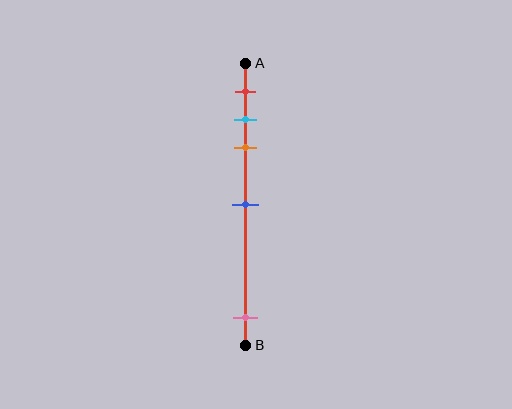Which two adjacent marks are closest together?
The cyan and orange marks are the closest adjacent pair.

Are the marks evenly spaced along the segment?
No, the marks are not evenly spaced.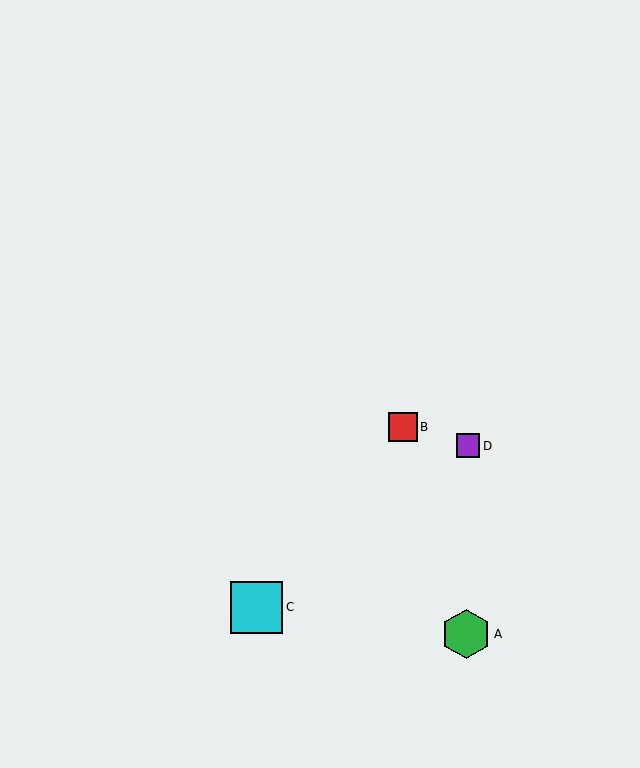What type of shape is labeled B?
Shape B is a red square.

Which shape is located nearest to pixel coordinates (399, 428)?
The red square (labeled B) at (403, 427) is nearest to that location.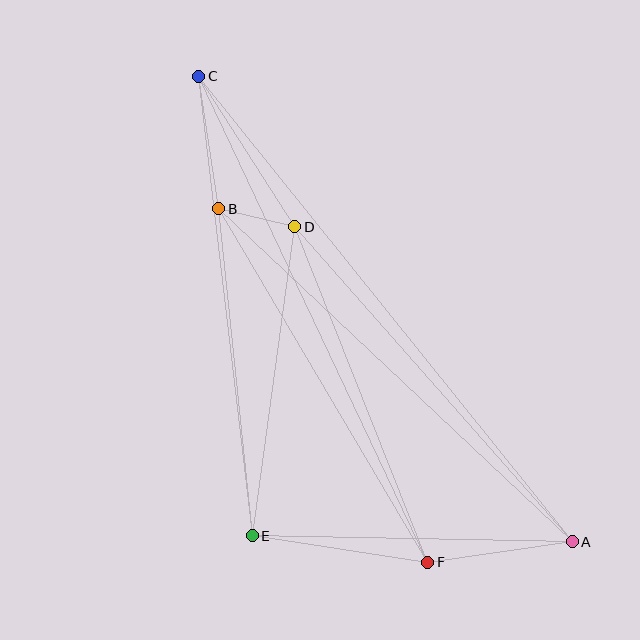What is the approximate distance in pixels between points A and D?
The distance between A and D is approximately 420 pixels.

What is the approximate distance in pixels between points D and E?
The distance between D and E is approximately 312 pixels.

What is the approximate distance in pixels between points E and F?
The distance between E and F is approximately 178 pixels.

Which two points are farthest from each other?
Points A and C are farthest from each other.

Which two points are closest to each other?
Points B and D are closest to each other.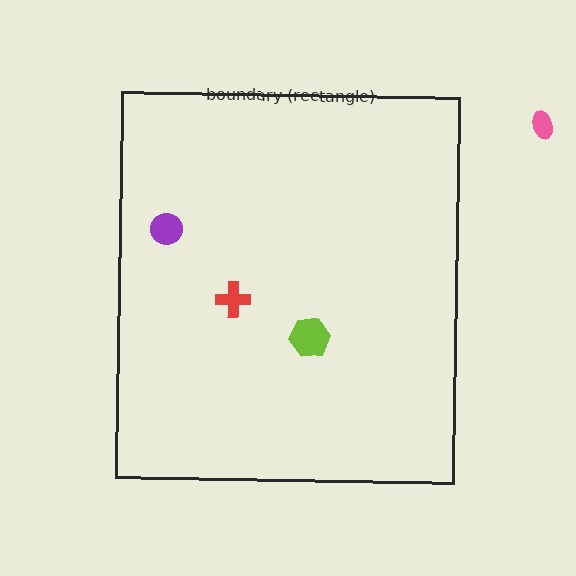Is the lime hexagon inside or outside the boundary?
Inside.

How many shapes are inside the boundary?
3 inside, 1 outside.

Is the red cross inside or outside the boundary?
Inside.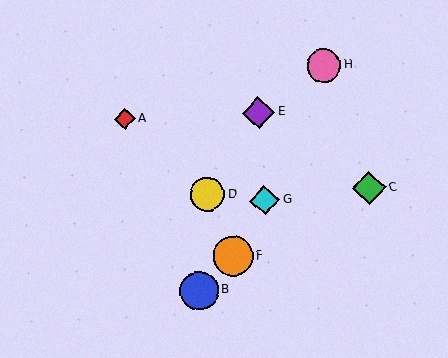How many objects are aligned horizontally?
2 objects (A, E) are aligned horizontally.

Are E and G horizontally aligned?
No, E is at y≈112 and G is at y≈200.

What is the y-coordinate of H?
Object H is at y≈66.